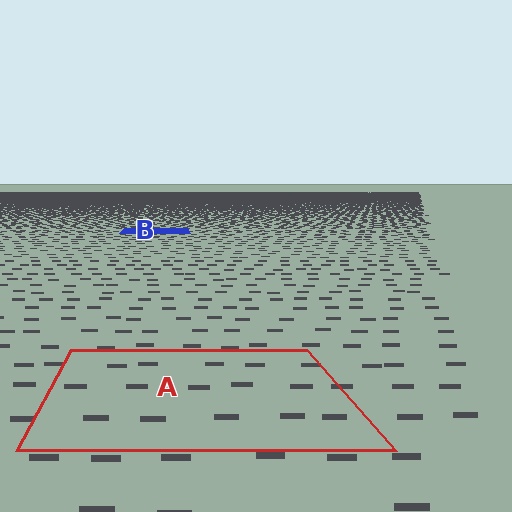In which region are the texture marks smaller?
The texture marks are smaller in region B, because it is farther away.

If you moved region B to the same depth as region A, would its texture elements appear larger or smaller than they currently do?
They would appear larger. At a closer depth, the same texture elements are projected at a bigger on-screen size.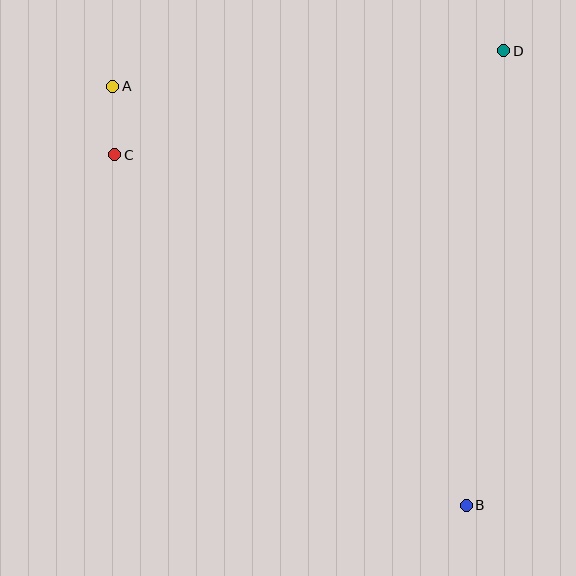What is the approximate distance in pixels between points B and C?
The distance between B and C is approximately 496 pixels.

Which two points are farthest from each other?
Points A and B are farthest from each other.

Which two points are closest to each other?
Points A and C are closest to each other.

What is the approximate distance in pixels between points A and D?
The distance between A and D is approximately 393 pixels.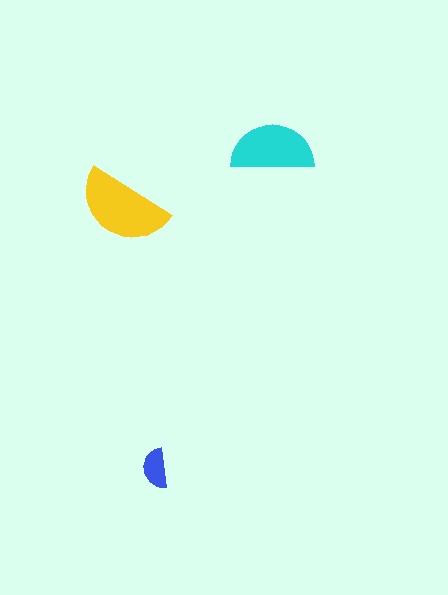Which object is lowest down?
The blue semicircle is bottommost.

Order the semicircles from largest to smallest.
the yellow one, the cyan one, the blue one.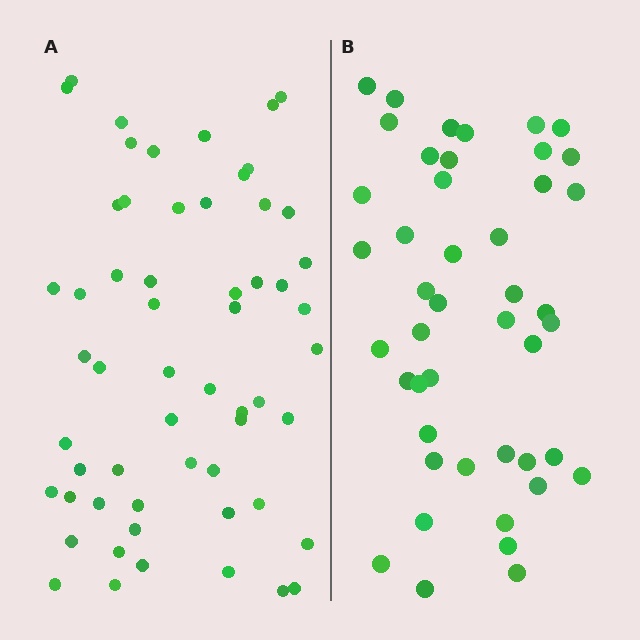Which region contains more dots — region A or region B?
Region A (the left region) has more dots.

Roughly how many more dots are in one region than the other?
Region A has approximately 15 more dots than region B.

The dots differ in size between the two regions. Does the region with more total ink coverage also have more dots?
No. Region B has more total ink coverage because its dots are larger, but region A actually contains more individual dots. Total area can be misleading — the number of items is what matters here.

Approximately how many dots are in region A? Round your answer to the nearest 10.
About 60 dots. (The exact count is 58, which rounds to 60.)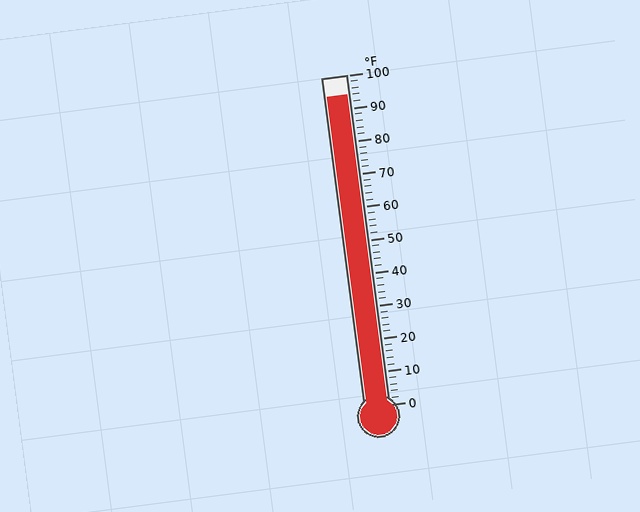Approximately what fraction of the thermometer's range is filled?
The thermometer is filled to approximately 95% of its range.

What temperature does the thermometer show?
The thermometer shows approximately 94°F.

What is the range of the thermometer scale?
The thermometer scale ranges from 0°F to 100°F.